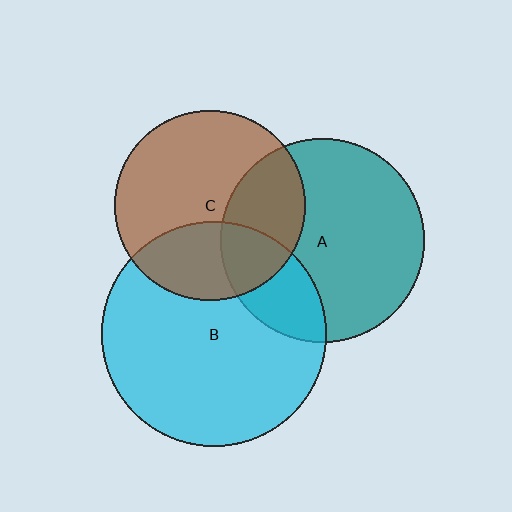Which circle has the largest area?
Circle B (cyan).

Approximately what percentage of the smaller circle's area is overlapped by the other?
Approximately 25%.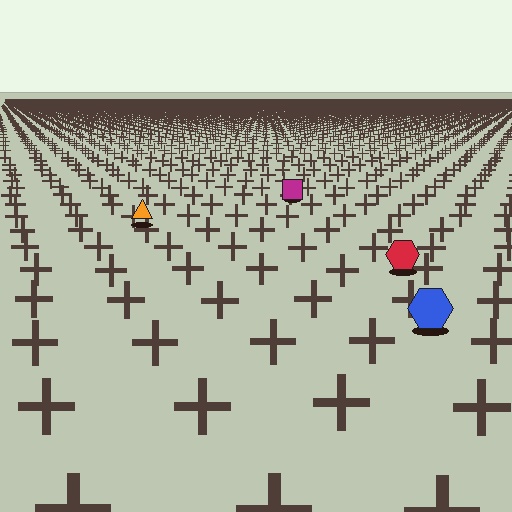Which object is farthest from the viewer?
The magenta square is farthest from the viewer. It appears smaller and the ground texture around it is denser.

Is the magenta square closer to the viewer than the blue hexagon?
No. The blue hexagon is closer — you can tell from the texture gradient: the ground texture is coarser near it.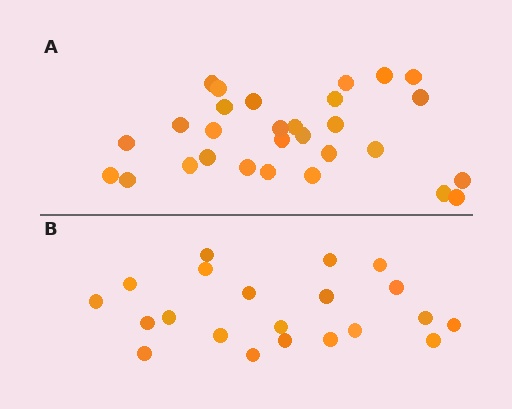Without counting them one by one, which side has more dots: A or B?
Region A (the top region) has more dots.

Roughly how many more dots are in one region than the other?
Region A has roughly 8 or so more dots than region B.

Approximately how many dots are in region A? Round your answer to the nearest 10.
About 30 dots. (The exact count is 29, which rounds to 30.)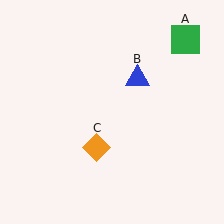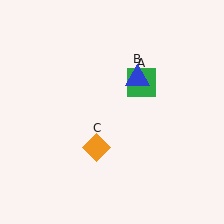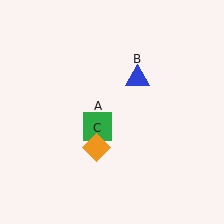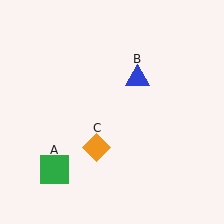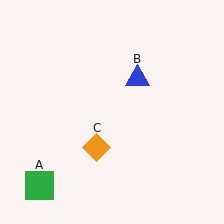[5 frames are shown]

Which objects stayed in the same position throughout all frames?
Blue triangle (object B) and orange diamond (object C) remained stationary.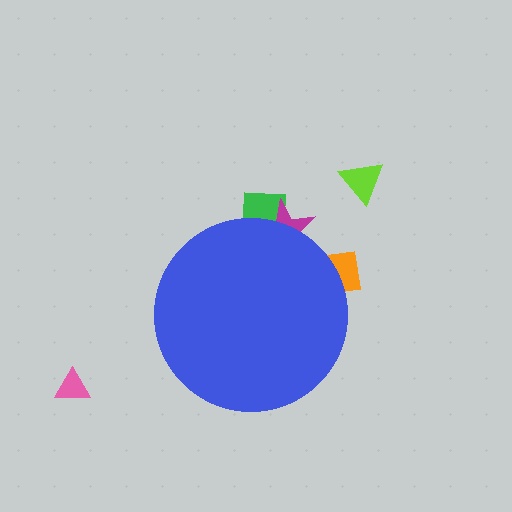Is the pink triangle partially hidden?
No, the pink triangle is fully visible.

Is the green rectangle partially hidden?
Yes, the green rectangle is partially hidden behind the blue circle.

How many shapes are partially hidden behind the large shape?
3 shapes are partially hidden.